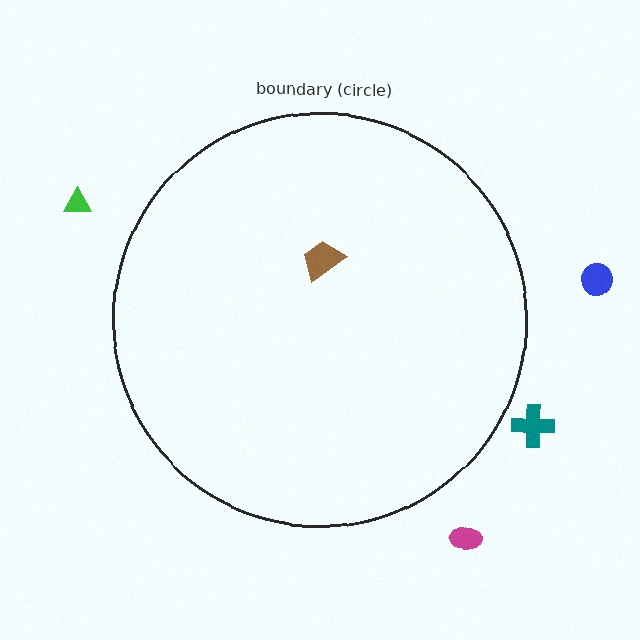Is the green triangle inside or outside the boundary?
Outside.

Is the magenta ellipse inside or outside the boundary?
Outside.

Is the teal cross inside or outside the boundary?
Outside.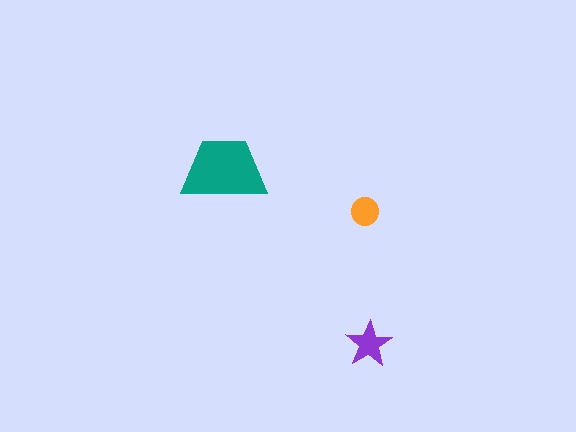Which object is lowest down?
The purple star is bottommost.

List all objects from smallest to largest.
The orange circle, the purple star, the teal trapezoid.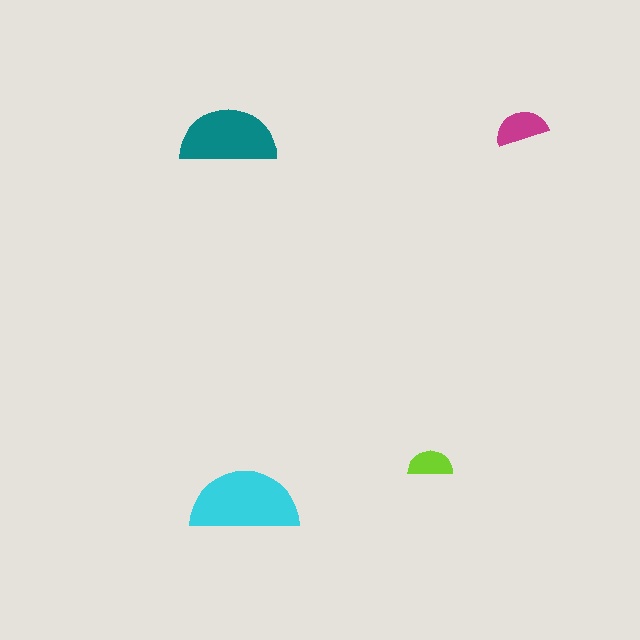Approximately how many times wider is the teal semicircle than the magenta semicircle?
About 2 times wider.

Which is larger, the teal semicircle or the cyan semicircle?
The cyan one.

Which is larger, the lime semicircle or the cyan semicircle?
The cyan one.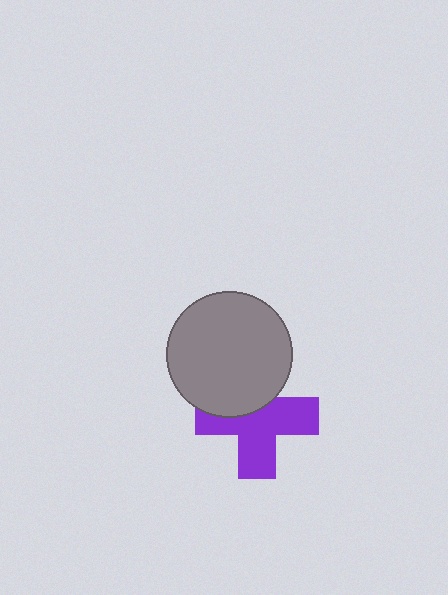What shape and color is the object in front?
The object in front is a gray circle.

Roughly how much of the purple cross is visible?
About half of it is visible (roughly 64%).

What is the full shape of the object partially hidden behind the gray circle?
The partially hidden object is a purple cross.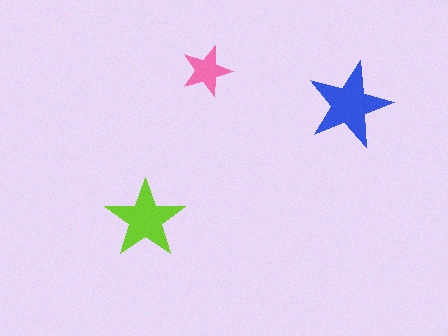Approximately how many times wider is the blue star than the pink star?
About 1.5 times wider.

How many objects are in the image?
There are 3 objects in the image.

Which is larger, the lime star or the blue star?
The blue one.